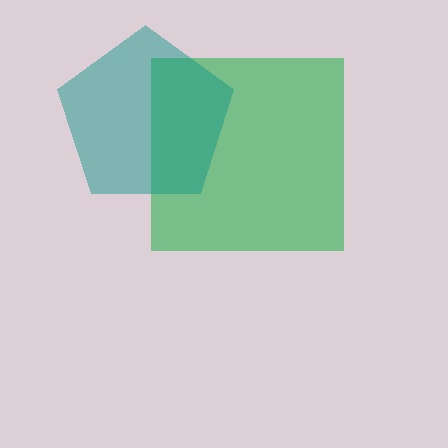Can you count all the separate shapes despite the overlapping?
Yes, there are 2 separate shapes.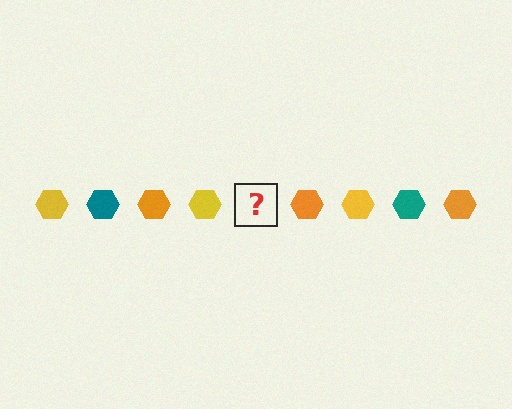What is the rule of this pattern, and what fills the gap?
The rule is that the pattern cycles through yellow, teal, orange hexagons. The gap should be filled with a teal hexagon.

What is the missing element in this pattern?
The missing element is a teal hexagon.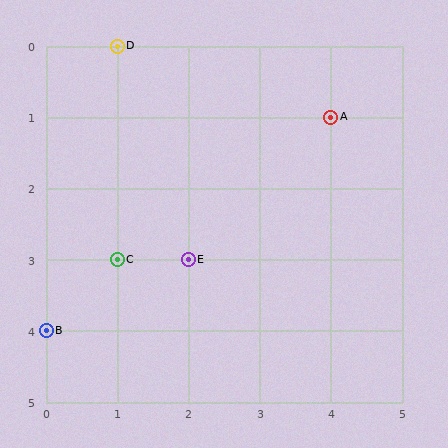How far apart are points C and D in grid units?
Points C and D are 3 rows apart.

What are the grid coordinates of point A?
Point A is at grid coordinates (4, 1).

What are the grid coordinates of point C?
Point C is at grid coordinates (1, 3).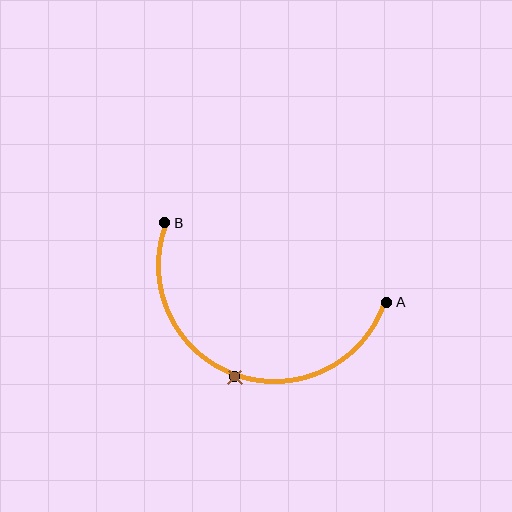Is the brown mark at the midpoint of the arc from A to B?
Yes. The brown mark lies on the arc at equal arc-length from both A and B — it is the arc midpoint.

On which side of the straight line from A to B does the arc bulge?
The arc bulges below the straight line connecting A and B.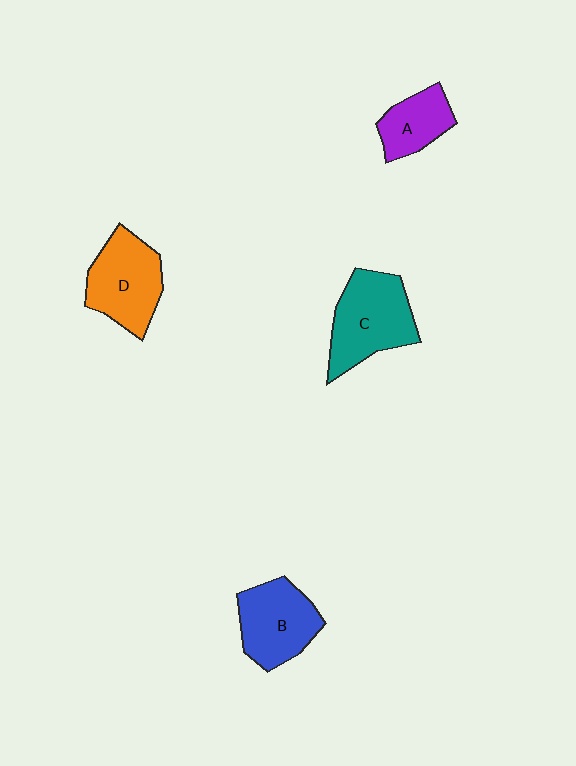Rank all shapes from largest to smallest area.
From largest to smallest: C (teal), D (orange), B (blue), A (purple).